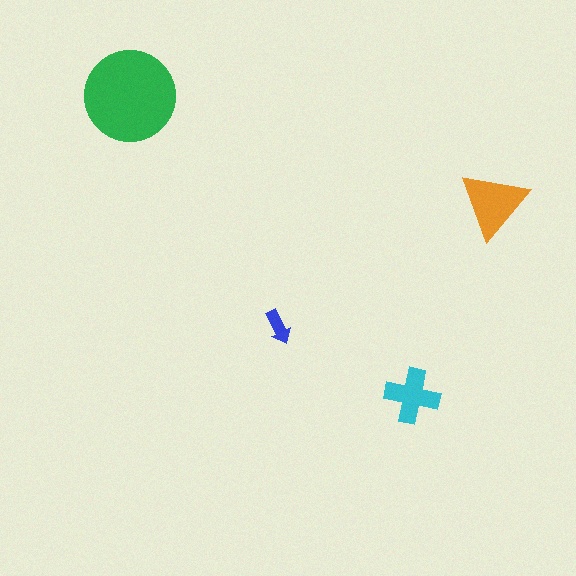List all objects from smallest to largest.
The blue arrow, the cyan cross, the orange triangle, the green circle.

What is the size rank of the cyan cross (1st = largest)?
3rd.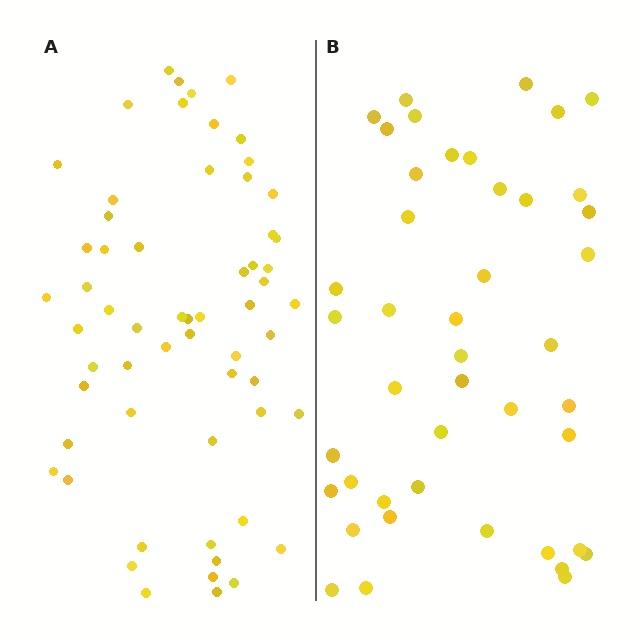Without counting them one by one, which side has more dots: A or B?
Region A (the left region) has more dots.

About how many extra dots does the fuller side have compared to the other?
Region A has approximately 15 more dots than region B.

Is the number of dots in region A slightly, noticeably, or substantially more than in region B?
Region A has noticeably more, but not dramatically so. The ratio is roughly 1.4 to 1.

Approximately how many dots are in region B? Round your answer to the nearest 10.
About 40 dots. (The exact count is 44, which rounds to 40.)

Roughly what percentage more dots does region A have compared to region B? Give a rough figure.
About 35% more.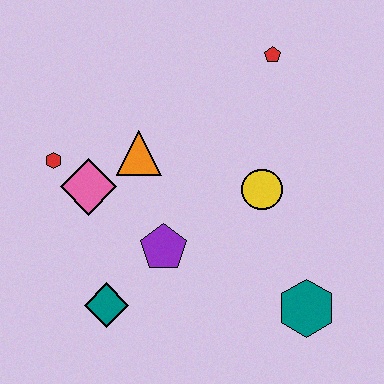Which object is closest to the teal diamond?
The purple pentagon is closest to the teal diamond.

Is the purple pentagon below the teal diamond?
No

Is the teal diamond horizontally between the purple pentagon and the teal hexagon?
No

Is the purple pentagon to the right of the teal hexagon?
No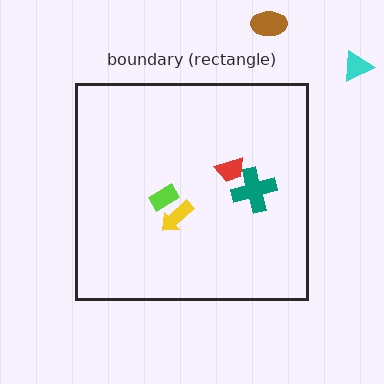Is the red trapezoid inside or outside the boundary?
Inside.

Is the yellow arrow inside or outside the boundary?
Inside.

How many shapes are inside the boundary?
4 inside, 2 outside.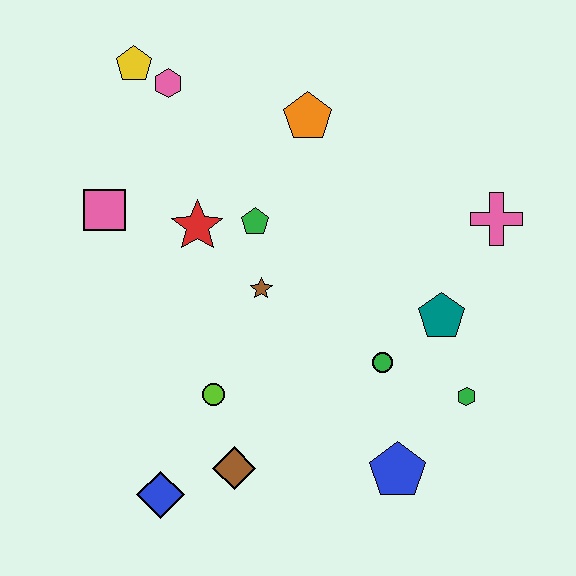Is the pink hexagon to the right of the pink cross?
No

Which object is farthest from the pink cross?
The blue diamond is farthest from the pink cross.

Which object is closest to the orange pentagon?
The green pentagon is closest to the orange pentagon.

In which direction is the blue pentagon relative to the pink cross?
The blue pentagon is below the pink cross.